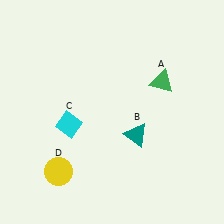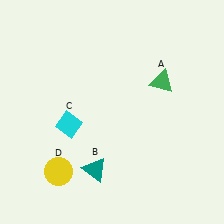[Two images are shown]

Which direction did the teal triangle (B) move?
The teal triangle (B) moved left.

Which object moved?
The teal triangle (B) moved left.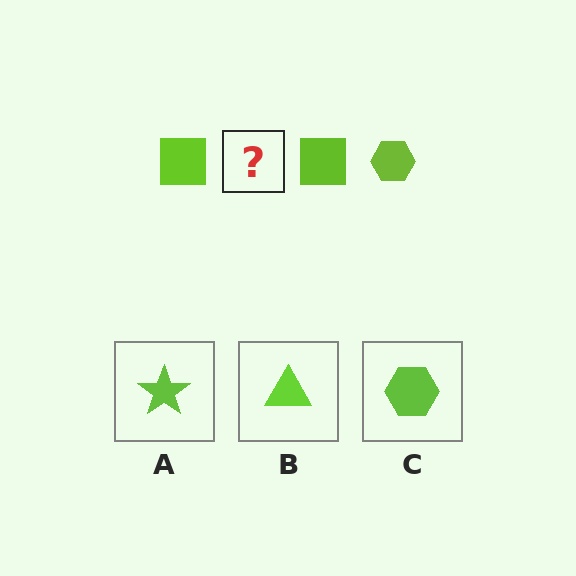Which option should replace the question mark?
Option C.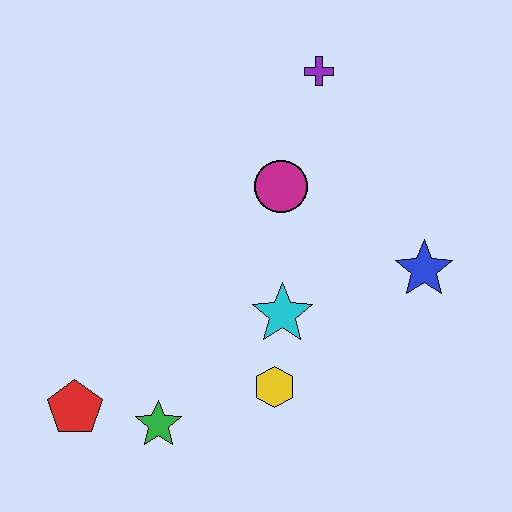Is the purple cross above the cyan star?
Yes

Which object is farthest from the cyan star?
The purple cross is farthest from the cyan star.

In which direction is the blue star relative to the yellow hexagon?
The blue star is to the right of the yellow hexagon.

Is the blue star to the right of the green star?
Yes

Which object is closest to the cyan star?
The yellow hexagon is closest to the cyan star.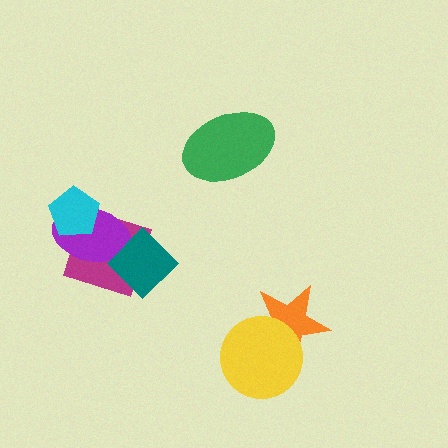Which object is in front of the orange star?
The yellow circle is in front of the orange star.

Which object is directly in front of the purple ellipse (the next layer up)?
The cyan pentagon is directly in front of the purple ellipse.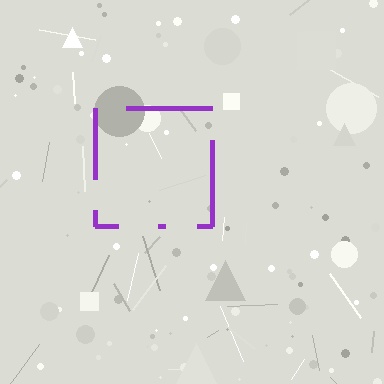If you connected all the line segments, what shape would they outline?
They would outline a square.